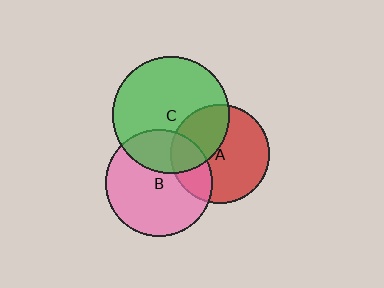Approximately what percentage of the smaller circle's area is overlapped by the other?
Approximately 30%.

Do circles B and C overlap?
Yes.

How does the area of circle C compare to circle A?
Approximately 1.4 times.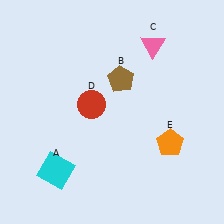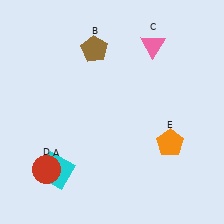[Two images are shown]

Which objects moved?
The objects that moved are: the brown pentagon (B), the red circle (D).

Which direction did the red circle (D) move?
The red circle (D) moved down.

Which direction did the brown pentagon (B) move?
The brown pentagon (B) moved up.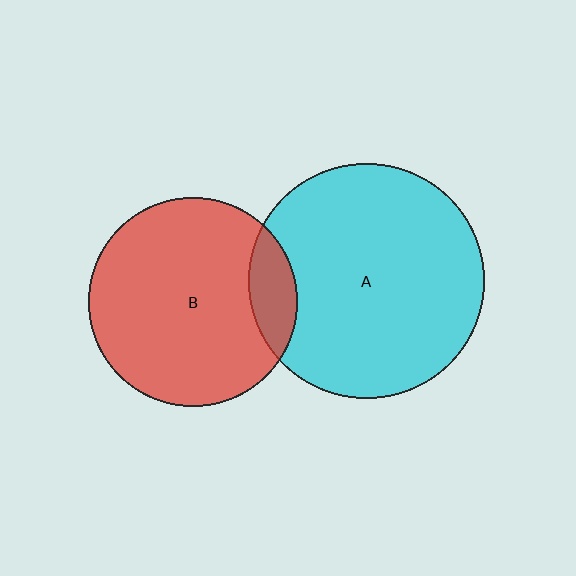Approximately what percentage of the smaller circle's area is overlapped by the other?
Approximately 15%.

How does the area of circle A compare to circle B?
Approximately 1.3 times.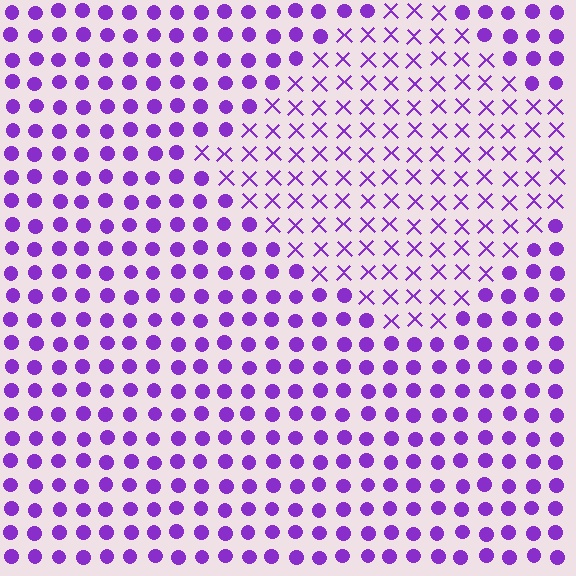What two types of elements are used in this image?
The image uses X marks inside the diamond region and circles outside it.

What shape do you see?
I see a diamond.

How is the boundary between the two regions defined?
The boundary is defined by a change in element shape: X marks inside vs. circles outside. All elements share the same color and spacing.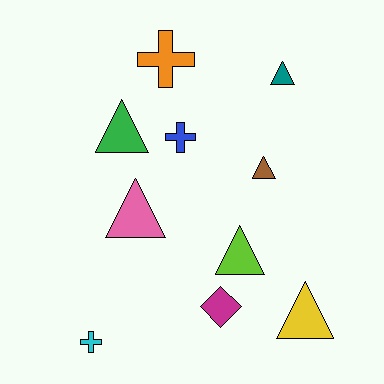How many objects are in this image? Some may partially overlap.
There are 10 objects.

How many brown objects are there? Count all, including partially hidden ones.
There is 1 brown object.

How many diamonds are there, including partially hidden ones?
There is 1 diamond.